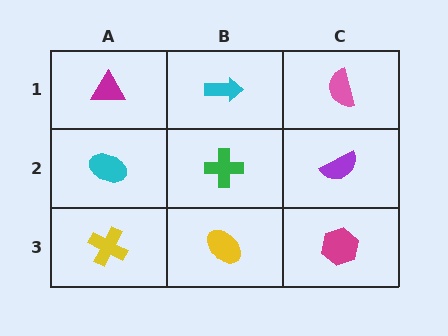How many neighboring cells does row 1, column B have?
3.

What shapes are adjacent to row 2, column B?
A cyan arrow (row 1, column B), a yellow ellipse (row 3, column B), a cyan ellipse (row 2, column A), a purple semicircle (row 2, column C).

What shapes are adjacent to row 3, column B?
A green cross (row 2, column B), a yellow cross (row 3, column A), a magenta hexagon (row 3, column C).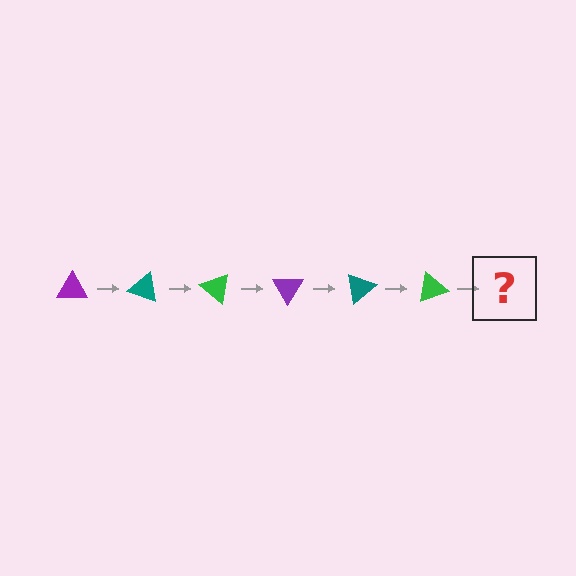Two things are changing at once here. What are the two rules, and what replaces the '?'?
The two rules are that it rotates 20 degrees each step and the color cycles through purple, teal, and green. The '?' should be a purple triangle, rotated 120 degrees from the start.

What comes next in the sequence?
The next element should be a purple triangle, rotated 120 degrees from the start.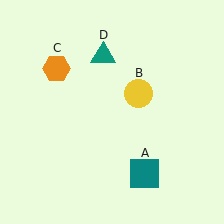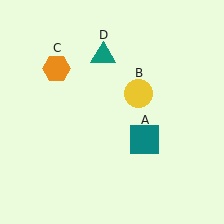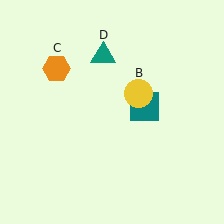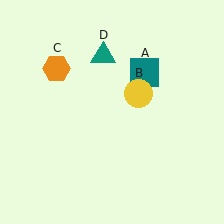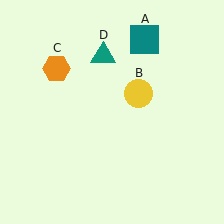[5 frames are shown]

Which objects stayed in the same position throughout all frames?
Yellow circle (object B) and orange hexagon (object C) and teal triangle (object D) remained stationary.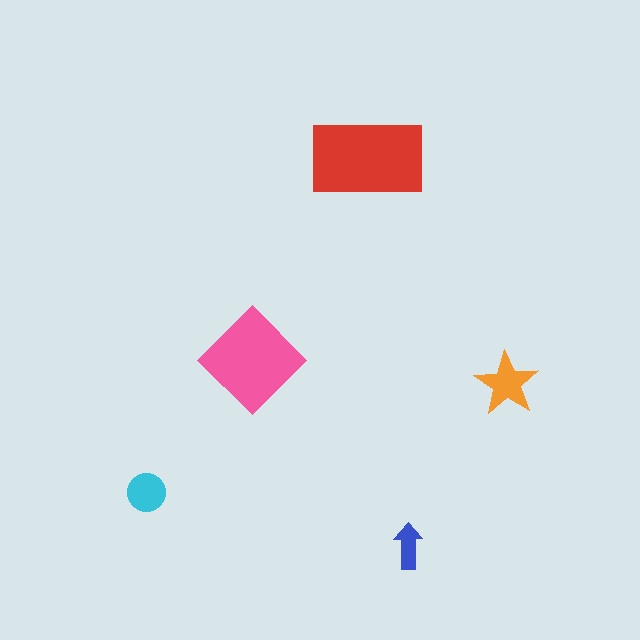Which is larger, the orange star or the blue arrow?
The orange star.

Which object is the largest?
The red rectangle.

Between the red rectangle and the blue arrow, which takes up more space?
The red rectangle.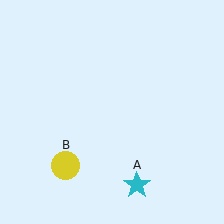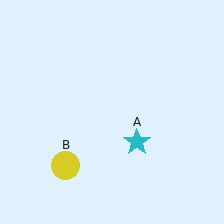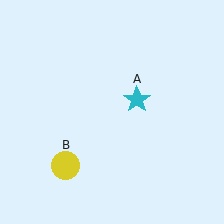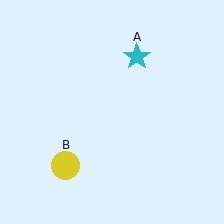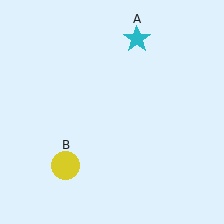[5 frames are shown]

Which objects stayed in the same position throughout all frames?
Yellow circle (object B) remained stationary.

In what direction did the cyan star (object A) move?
The cyan star (object A) moved up.